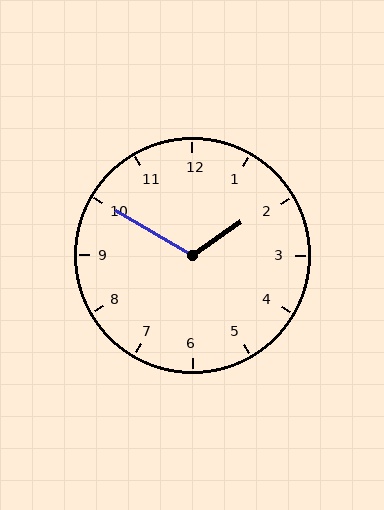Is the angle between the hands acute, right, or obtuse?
It is obtuse.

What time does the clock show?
1:50.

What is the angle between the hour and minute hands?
Approximately 115 degrees.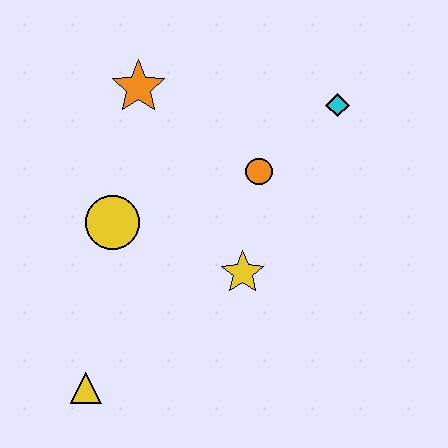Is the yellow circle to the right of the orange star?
No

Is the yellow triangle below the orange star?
Yes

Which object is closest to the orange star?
The yellow circle is closest to the orange star.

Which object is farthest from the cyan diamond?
The yellow triangle is farthest from the cyan diamond.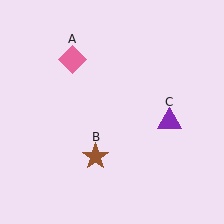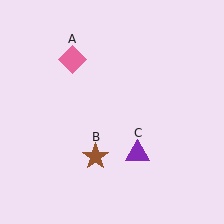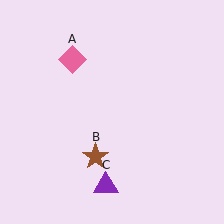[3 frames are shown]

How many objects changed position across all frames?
1 object changed position: purple triangle (object C).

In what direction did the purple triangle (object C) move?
The purple triangle (object C) moved down and to the left.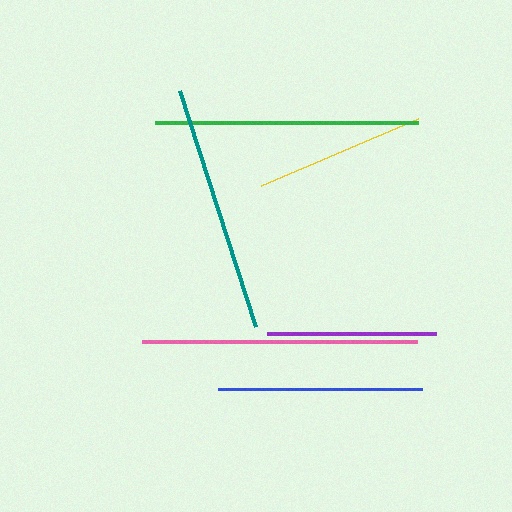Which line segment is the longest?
The pink line is the longest at approximately 276 pixels.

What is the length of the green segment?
The green segment is approximately 263 pixels long.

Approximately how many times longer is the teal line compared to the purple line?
The teal line is approximately 1.5 times the length of the purple line.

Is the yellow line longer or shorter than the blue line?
The blue line is longer than the yellow line.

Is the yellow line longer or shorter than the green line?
The green line is longer than the yellow line.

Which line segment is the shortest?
The purple line is the shortest at approximately 169 pixels.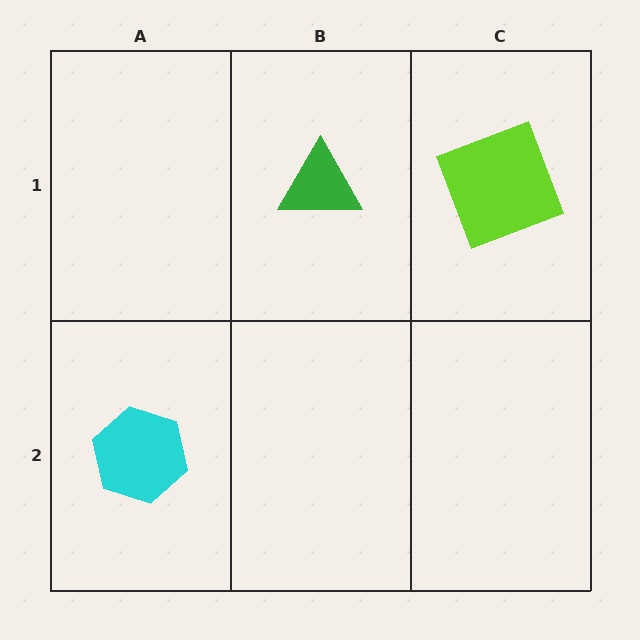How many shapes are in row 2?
1 shape.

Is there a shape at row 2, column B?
No, that cell is empty.